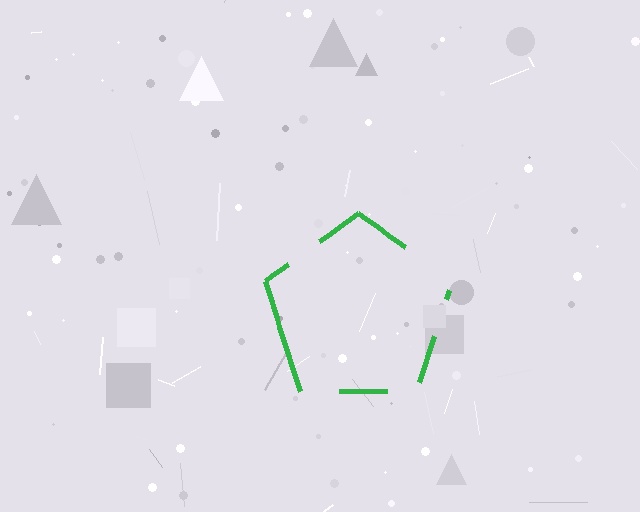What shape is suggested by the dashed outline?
The dashed outline suggests a pentagon.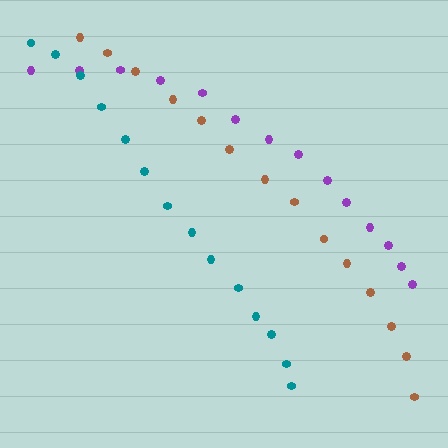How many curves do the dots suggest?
There are 3 distinct paths.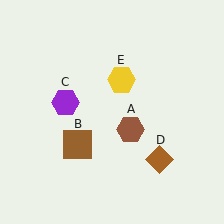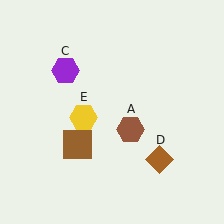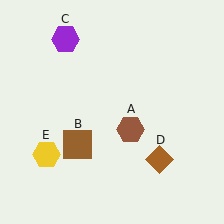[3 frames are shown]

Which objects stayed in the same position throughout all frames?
Brown hexagon (object A) and brown square (object B) and brown diamond (object D) remained stationary.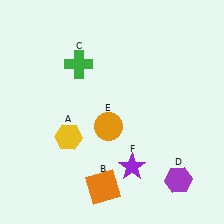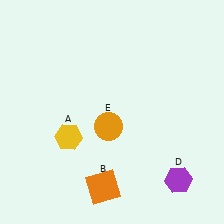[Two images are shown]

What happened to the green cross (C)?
The green cross (C) was removed in Image 2. It was in the top-left area of Image 1.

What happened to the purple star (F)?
The purple star (F) was removed in Image 2. It was in the bottom-right area of Image 1.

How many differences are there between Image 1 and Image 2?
There are 2 differences between the two images.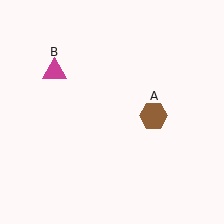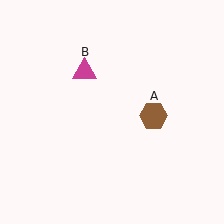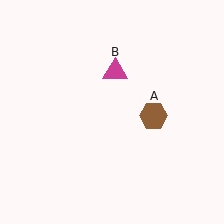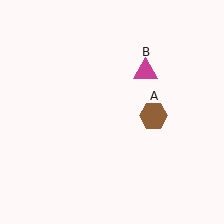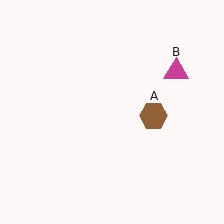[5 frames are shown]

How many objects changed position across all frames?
1 object changed position: magenta triangle (object B).